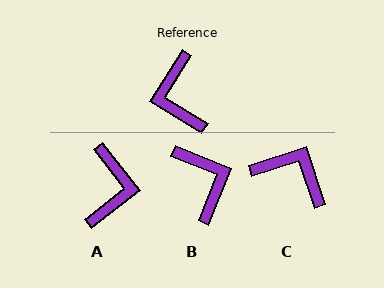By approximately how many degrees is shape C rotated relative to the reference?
Approximately 130 degrees clockwise.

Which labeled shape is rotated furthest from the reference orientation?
B, about 170 degrees away.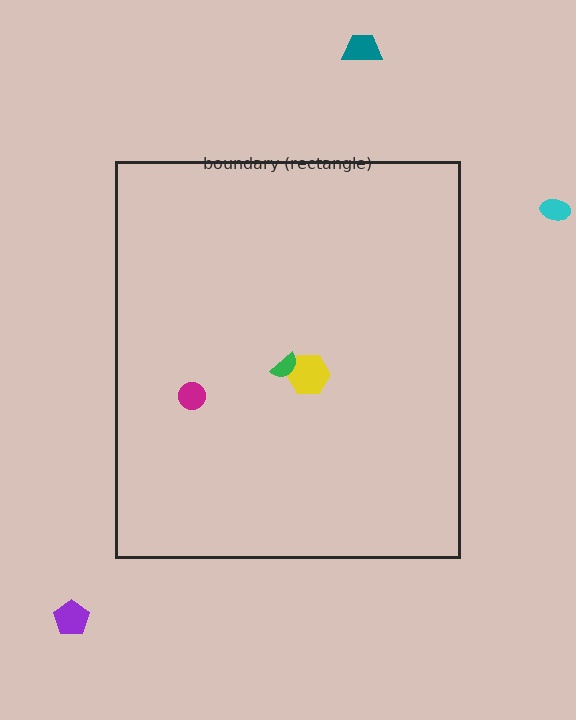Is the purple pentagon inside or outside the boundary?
Outside.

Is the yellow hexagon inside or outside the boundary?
Inside.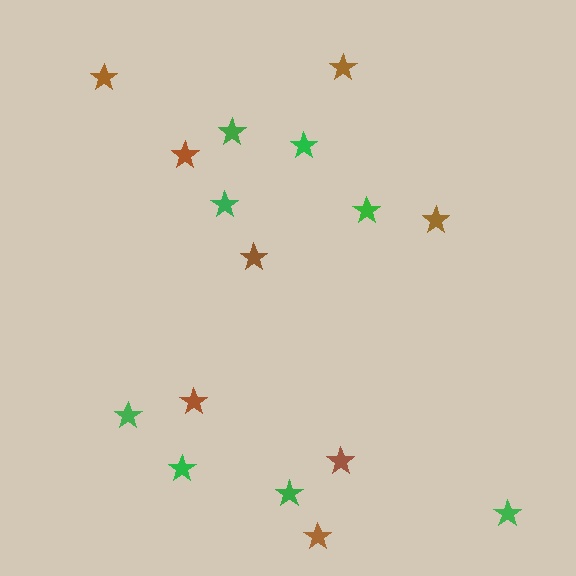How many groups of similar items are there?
There are 2 groups: one group of green stars (8) and one group of brown stars (8).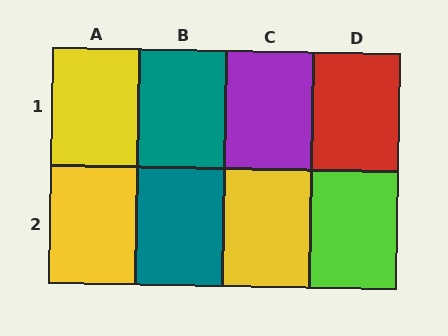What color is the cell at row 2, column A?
Yellow.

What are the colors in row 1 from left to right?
Yellow, teal, purple, red.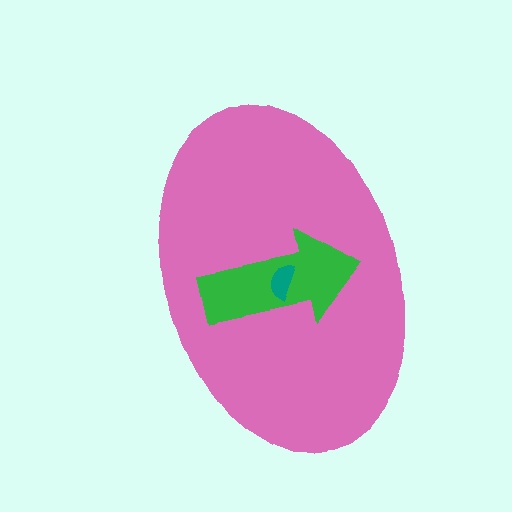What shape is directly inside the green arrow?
The teal semicircle.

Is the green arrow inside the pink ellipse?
Yes.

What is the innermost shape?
The teal semicircle.